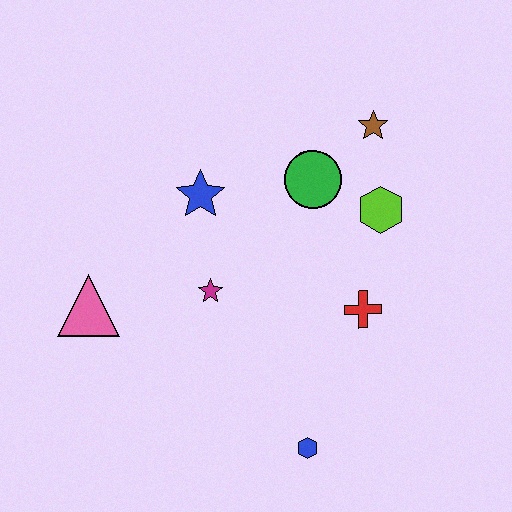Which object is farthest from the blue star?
The blue hexagon is farthest from the blue star.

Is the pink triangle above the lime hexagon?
No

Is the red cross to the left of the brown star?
Yes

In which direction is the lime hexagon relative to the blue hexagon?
The lime hexagon is above the blue hexagon.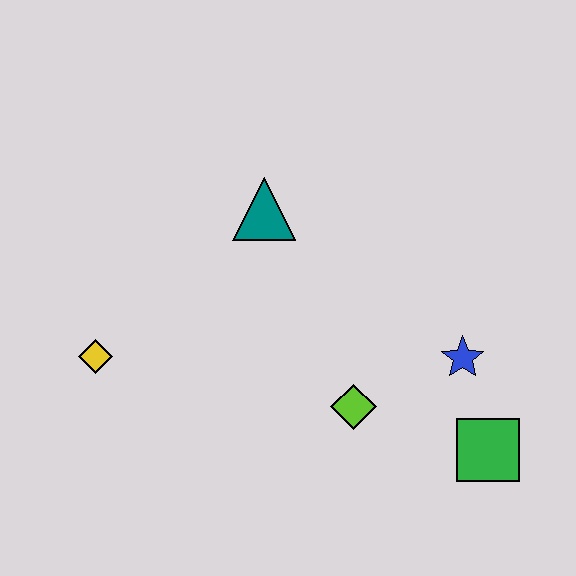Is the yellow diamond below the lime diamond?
No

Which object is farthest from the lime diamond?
The yellow diamond is farthest from the lime diamond.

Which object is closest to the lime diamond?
The blue star is closest to the lime diamond.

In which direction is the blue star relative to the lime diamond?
The blue star is to the right of the lime diamond.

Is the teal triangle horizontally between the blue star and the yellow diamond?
Yes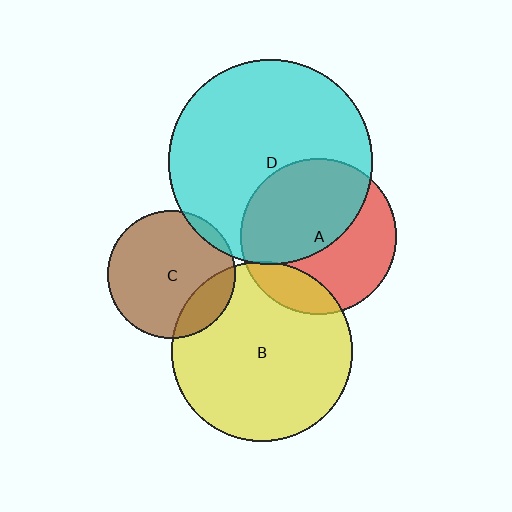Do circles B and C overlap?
Yes.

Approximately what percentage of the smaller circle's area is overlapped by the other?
Approximately 20%.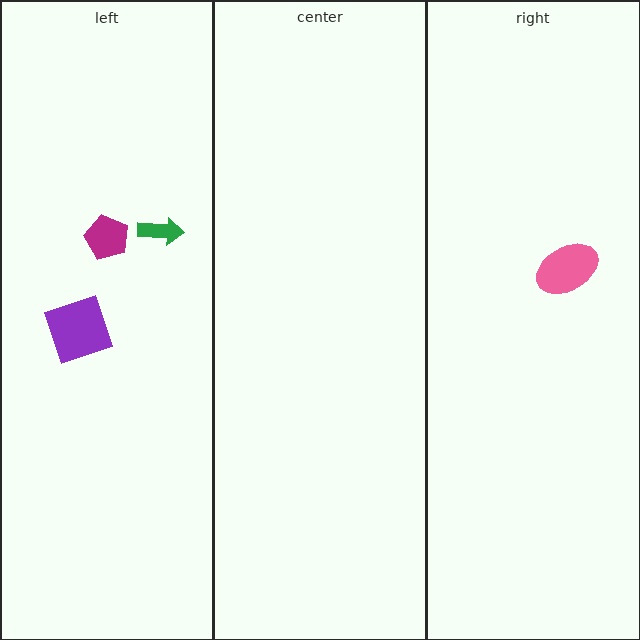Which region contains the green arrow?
The left region.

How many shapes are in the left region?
3.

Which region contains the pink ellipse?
The right region.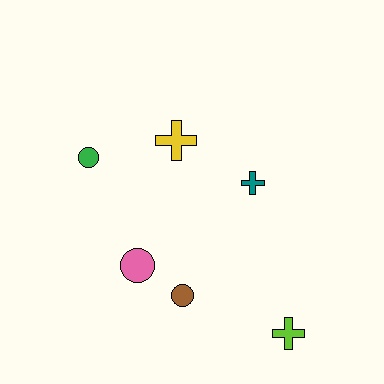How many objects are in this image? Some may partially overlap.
There are 6 objects.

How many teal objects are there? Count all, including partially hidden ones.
There is 1 teal object.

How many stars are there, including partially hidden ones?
There are no stars.